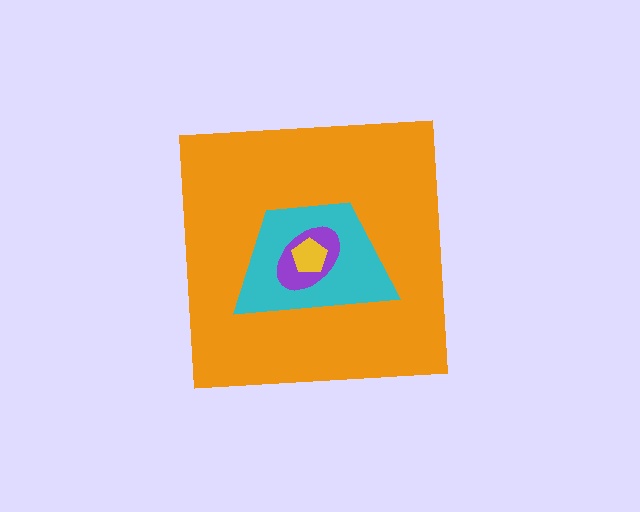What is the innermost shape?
The yellow pentagon.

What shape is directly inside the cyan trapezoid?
The purple ellipse.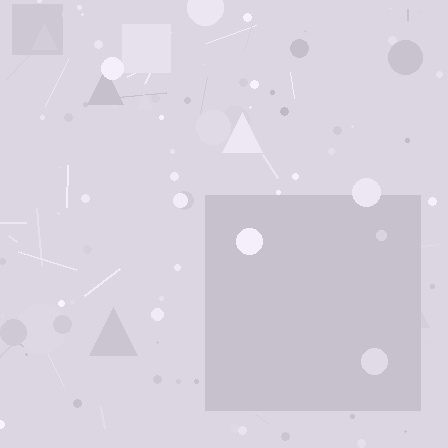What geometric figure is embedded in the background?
A square is embedded in the background.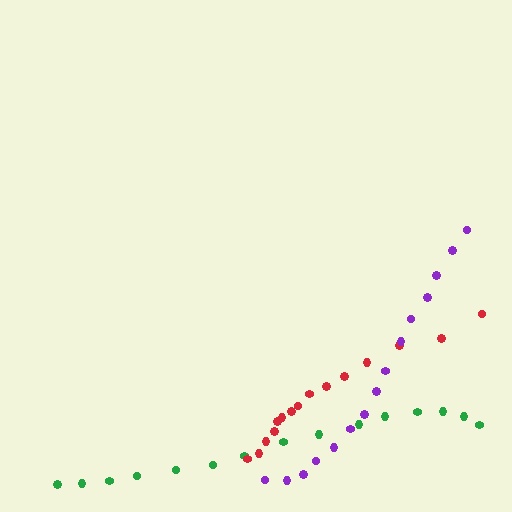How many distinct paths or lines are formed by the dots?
There are 3 distinct paths.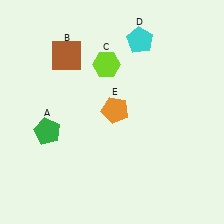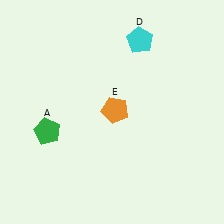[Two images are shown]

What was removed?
The brown square (B), the lime hexagon (C) were removed in Image 2.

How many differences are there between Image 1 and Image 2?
There are 2 differences between the two images.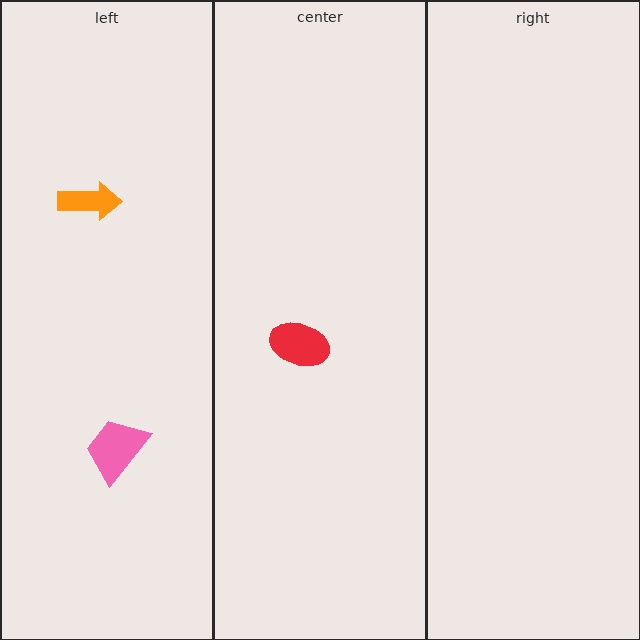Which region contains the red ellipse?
The center region.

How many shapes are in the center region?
1.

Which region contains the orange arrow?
The left region.